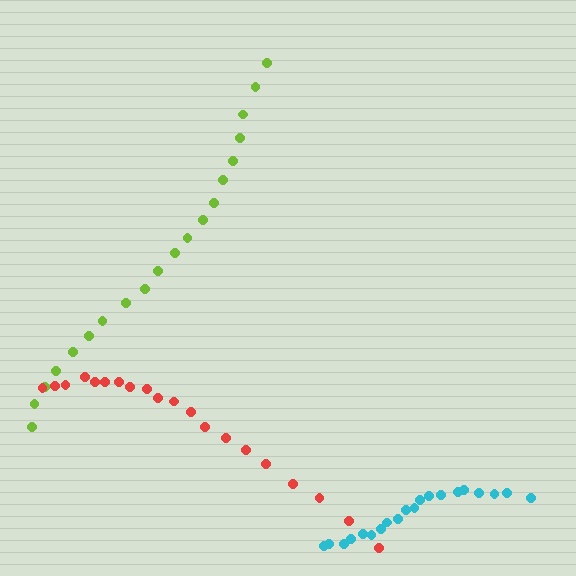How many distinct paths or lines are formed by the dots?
There are 3 distinct paths.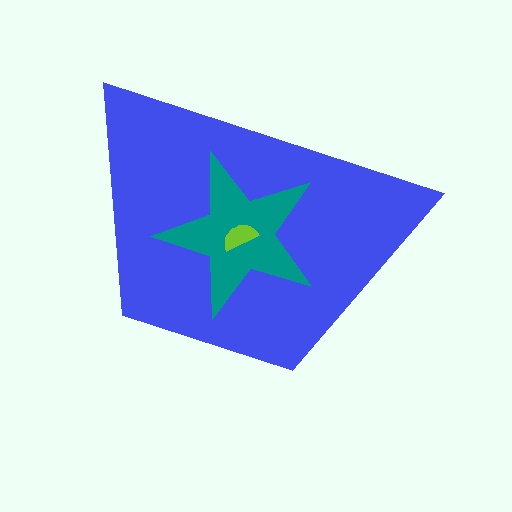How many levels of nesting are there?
3.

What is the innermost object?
The lime semicircle.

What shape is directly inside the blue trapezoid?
The teal star.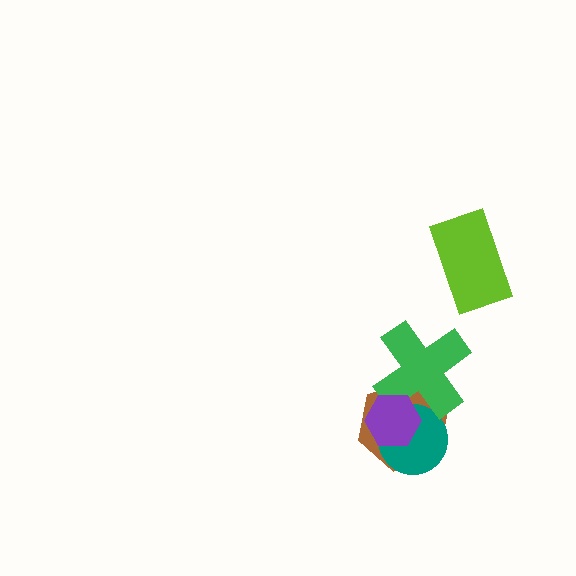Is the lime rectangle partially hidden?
No, no other shape covers it.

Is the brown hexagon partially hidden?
Yes, it is partially covered by another shape.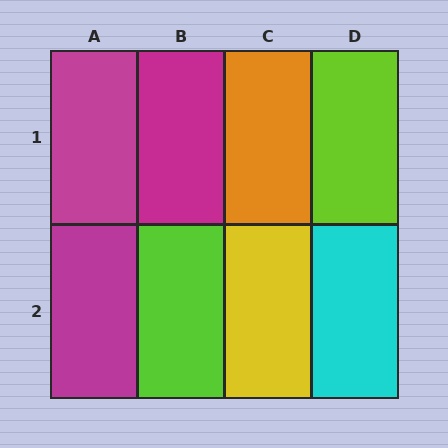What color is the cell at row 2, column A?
Magenta.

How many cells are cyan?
1 cell is cyan.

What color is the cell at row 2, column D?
Cyan.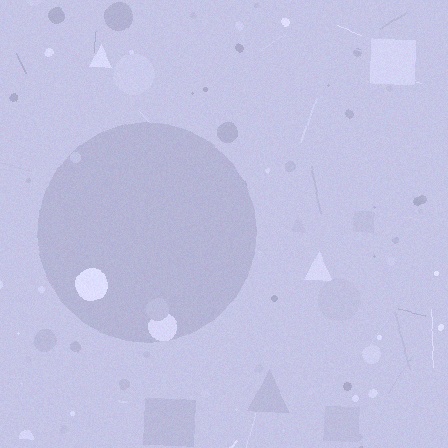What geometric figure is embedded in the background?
A circle is embedded in the background.